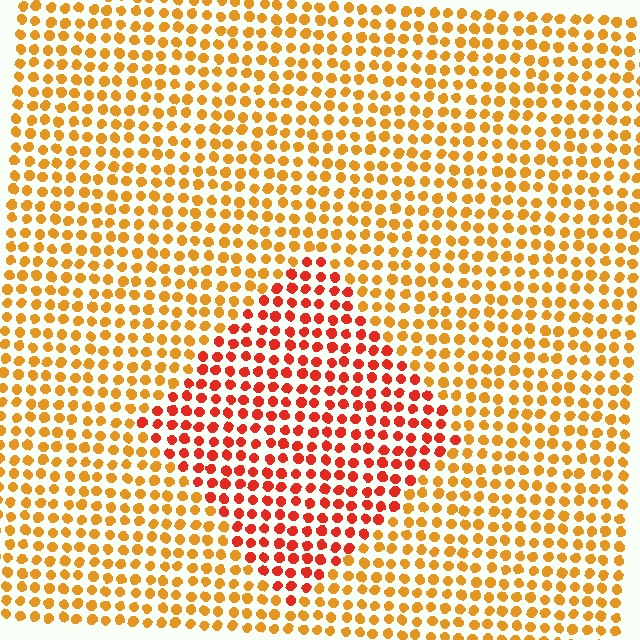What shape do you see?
I see a diamond.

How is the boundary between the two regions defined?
The boundary is defined purely by a slight shift in hue (about 34 degrees). Spacing, size, and orientation are identical on both sides.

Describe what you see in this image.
The image is filled with small orange elements in a uniform arrangement. A diamond-shaped region is visible where the elements are tinted to a slightly different hue, forming a subtle color boundary.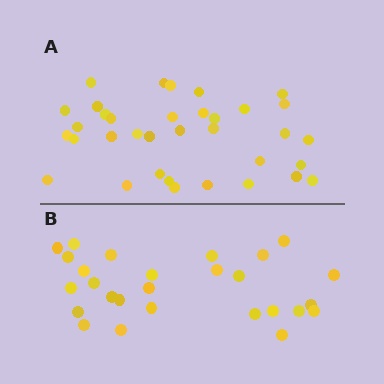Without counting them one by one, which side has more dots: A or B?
Region A (the top region) has more dots.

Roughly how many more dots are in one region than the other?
Region A has roughly 8 or so more dots than region B.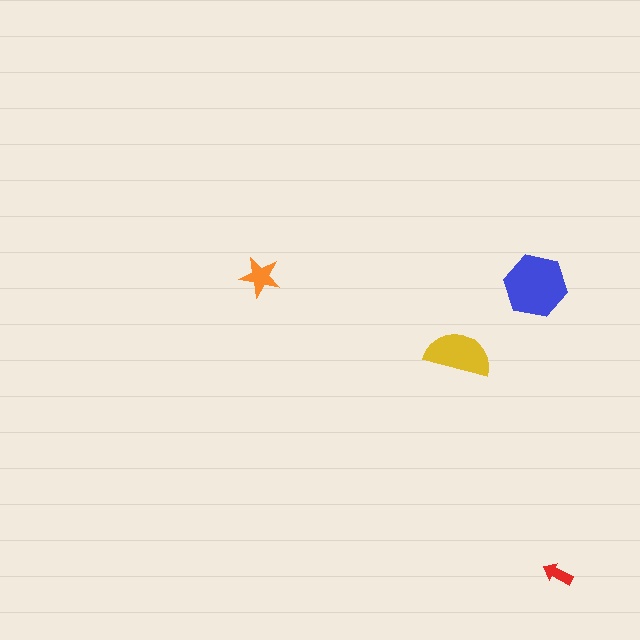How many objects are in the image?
There are 4 objects in the image.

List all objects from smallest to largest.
The red arrow, the orange star, the yellow semicircle, the blue hexagon.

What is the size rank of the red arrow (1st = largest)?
4th.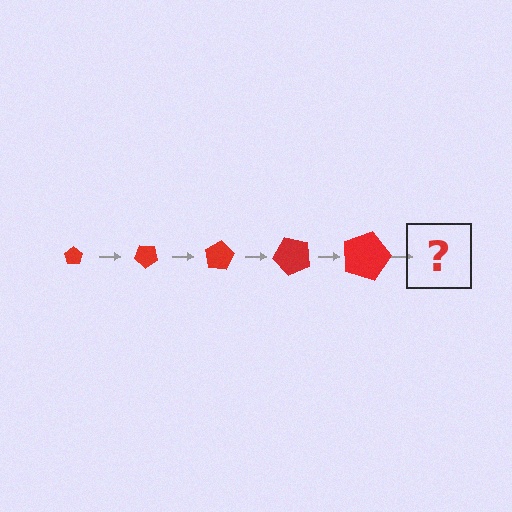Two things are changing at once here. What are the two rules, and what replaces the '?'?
The two rules are that the pentagon grows larger each step and it rotates 40 degrees each step. The '?' should be a pentagon, larger than the previous one and rotated 200 degrees from the start.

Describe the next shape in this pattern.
It should be a pentagon, larger than the previous one and rotated 200 degrees from the start.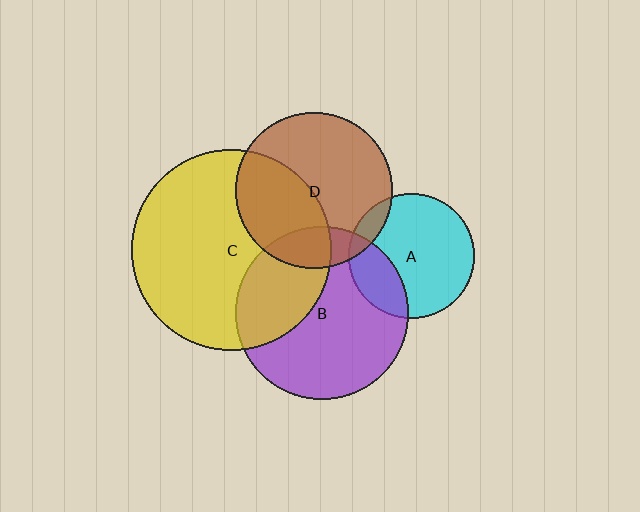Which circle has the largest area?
Circle C (yellow).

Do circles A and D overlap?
Yes.